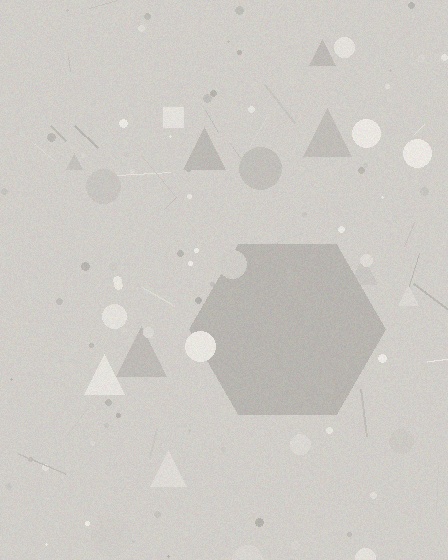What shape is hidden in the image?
A hexagon is hidden in the image.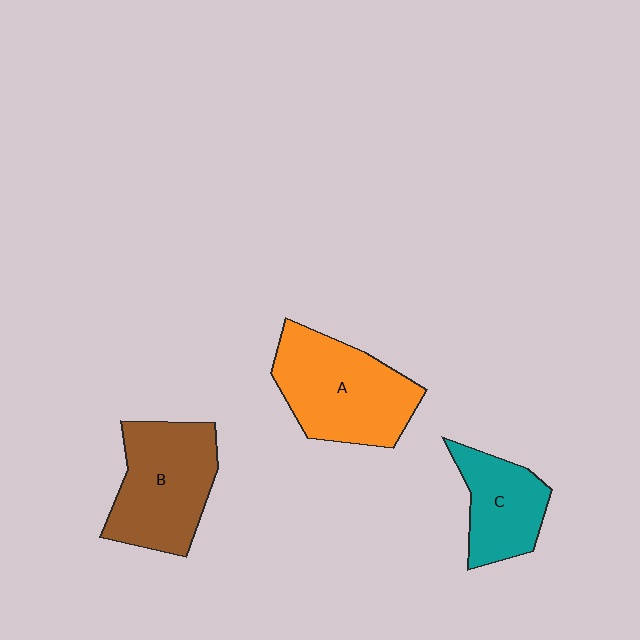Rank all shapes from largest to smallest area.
From largest to smallest: A (orange), B (brown), C (teal).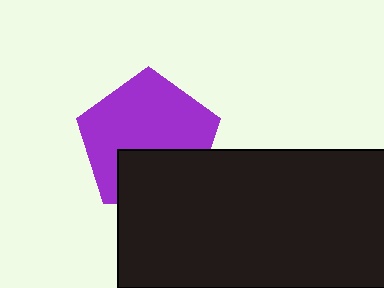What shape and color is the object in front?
The object in front is a black rectangle.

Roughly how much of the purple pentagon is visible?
Most of it is visible (roughly 67%).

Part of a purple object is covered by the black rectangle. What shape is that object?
It is a pentagon.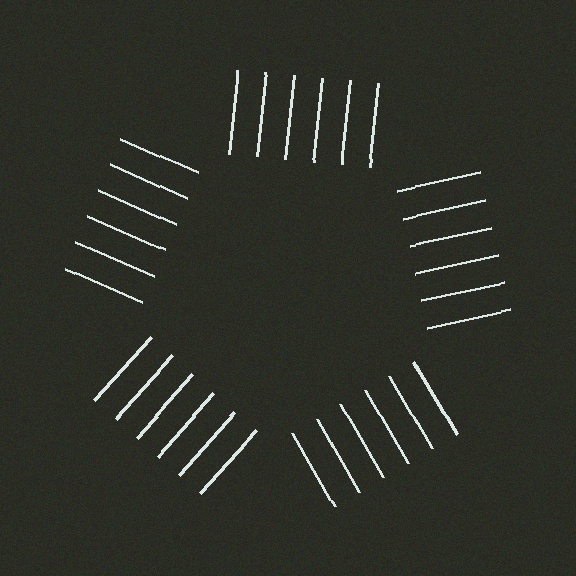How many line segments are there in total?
30 — 6 along each of the 5 edges.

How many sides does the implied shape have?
5 sides — the line-ends trace a pentagon.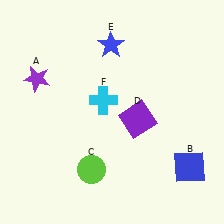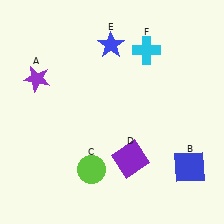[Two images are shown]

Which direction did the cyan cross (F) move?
The cyan cross (F) moved up.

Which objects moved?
The objects that moved are: the purple square (D), the cyan cross (F).